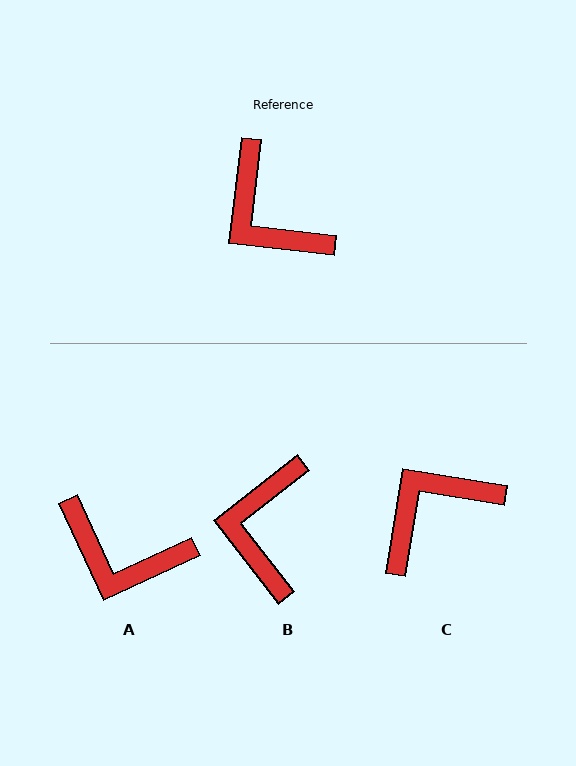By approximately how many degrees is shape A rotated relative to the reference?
Approximately 32 degrees counter-clockwise.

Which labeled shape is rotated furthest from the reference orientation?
C, about 92 degrees away.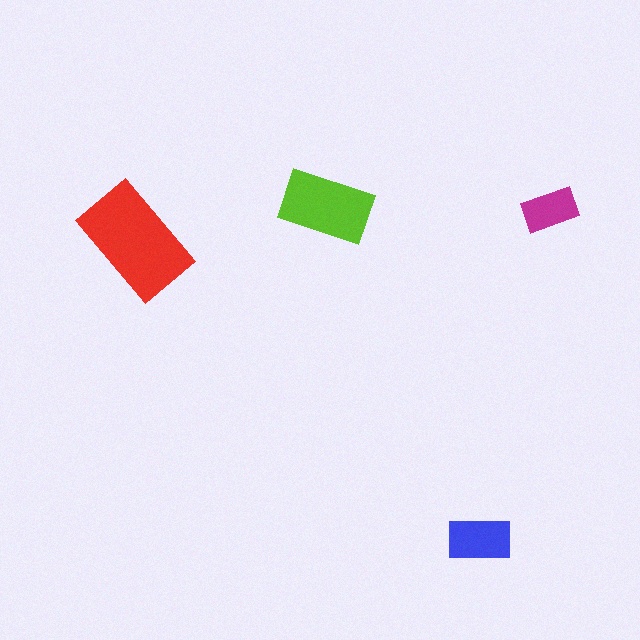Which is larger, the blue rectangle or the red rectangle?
The red one.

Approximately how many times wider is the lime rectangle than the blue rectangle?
About 1.5 times wider.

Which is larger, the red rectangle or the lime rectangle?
The red one.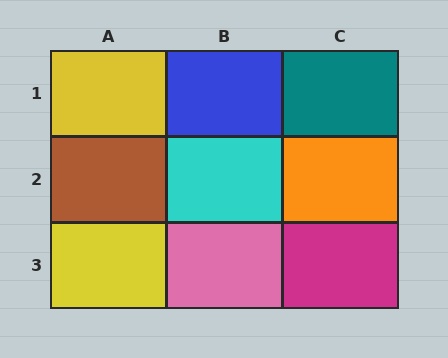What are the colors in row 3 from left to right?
Yellow, pink, magenta.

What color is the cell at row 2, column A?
Brown.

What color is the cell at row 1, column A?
Yellow.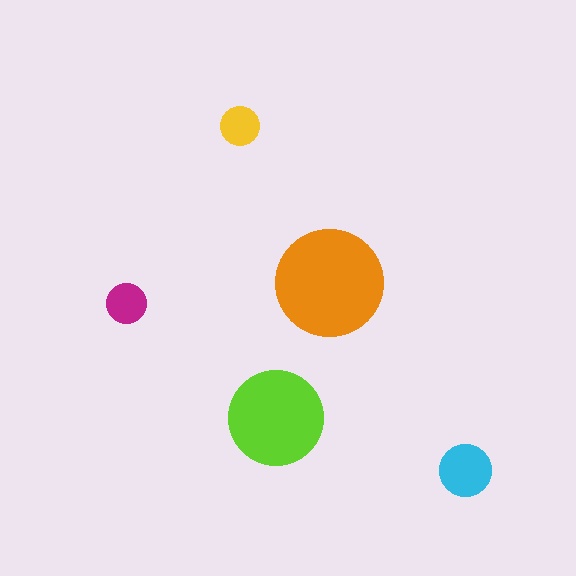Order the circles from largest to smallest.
the orange one, the lime one, the cyan one, the magenta one, the yellow one.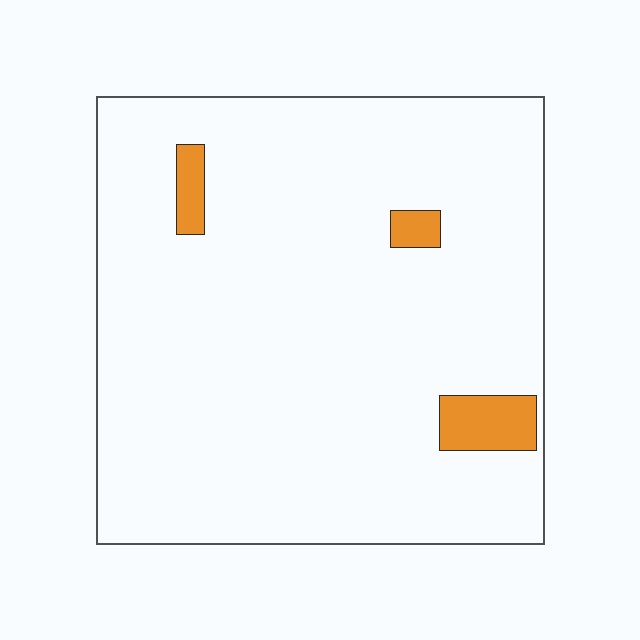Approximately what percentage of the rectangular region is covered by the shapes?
Approximately 5%.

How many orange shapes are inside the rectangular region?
3.